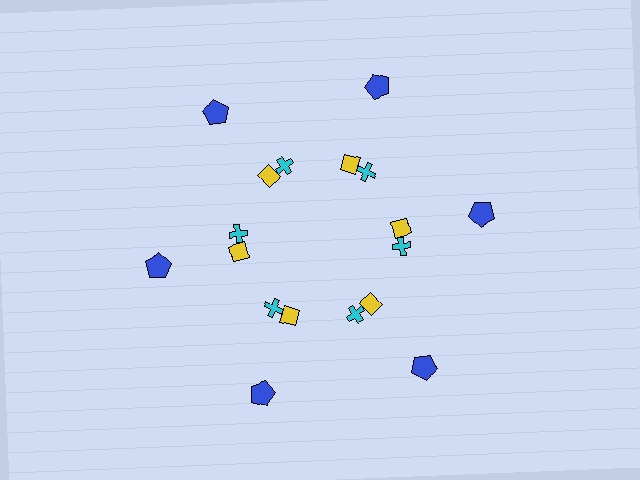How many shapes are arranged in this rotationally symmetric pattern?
There are 18 shapes, arranged in 6 groups of 3.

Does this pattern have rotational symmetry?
Yes, this pattern has 6-fold rotational symmetry. It looks the same after rotating 60 degrees around the center.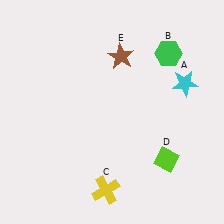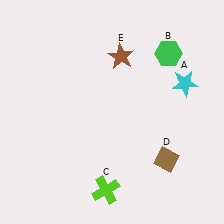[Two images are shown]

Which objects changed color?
C changed from yellow to lime. D changed from lime to brown.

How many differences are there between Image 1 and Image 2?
There are 2 differences between the two images.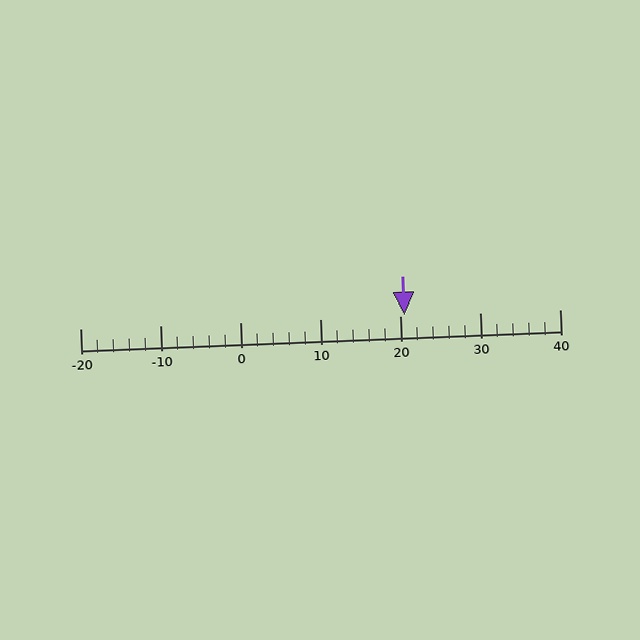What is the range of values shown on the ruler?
The ruler shows values from -20 to 40.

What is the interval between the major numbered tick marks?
The major tick marks are spaced 10 units apart.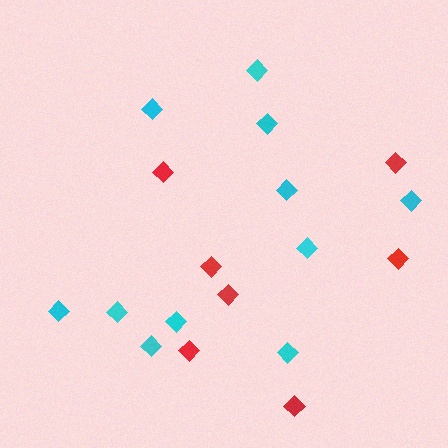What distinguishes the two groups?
There are 2 groups: one group of cyan diamonds (11) and one group of red diamonds (7).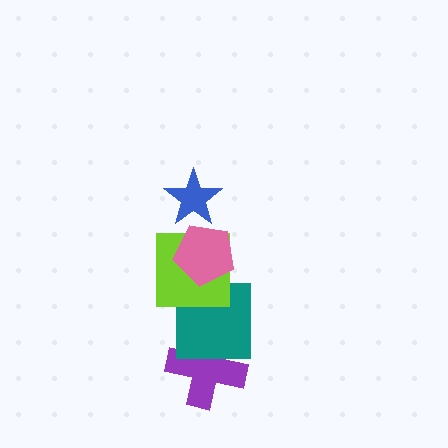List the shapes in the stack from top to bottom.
From top to bottom: the blue star, the pink pentagon, the lime square, the teal square, the purple cross.